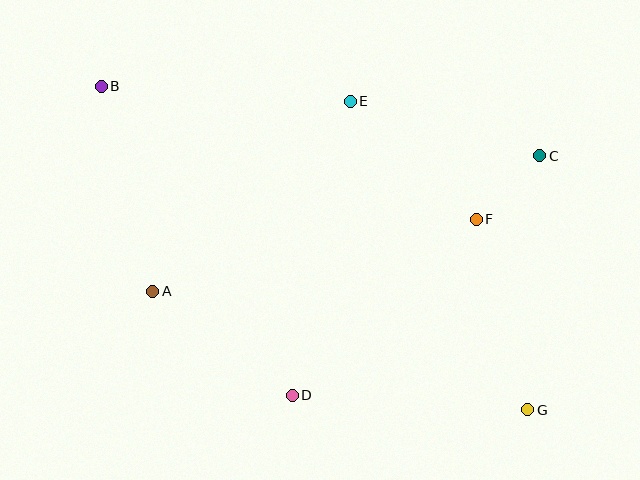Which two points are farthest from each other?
Points B and G are farthest from each other.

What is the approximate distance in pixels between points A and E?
The distance between A and E is approximately 274 pixels.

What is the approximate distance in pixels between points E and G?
The distance between E and G is approximately 356 pixels.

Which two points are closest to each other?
Points C and F are closest to each other.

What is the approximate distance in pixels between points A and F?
The distance between A and F is approximately 331 pixels.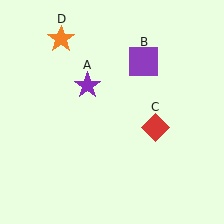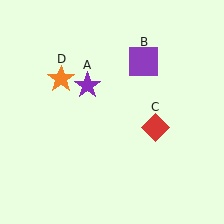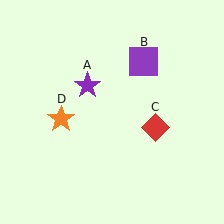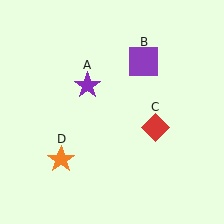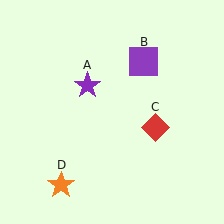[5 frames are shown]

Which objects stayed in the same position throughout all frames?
Purple star (object A) and purple square (object B) and red diamond (object C) remained stationary.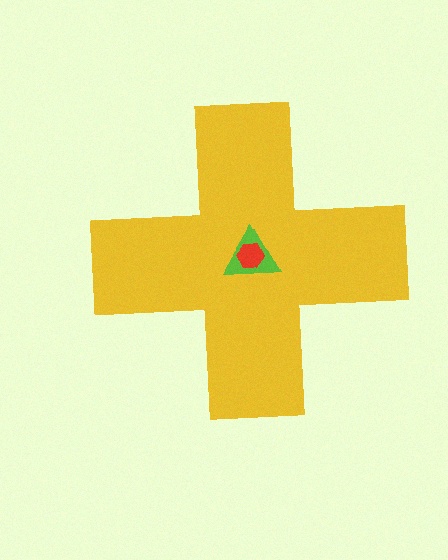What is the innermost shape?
The red hexagon.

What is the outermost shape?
The yellow cross.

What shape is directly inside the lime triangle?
The red hexagon.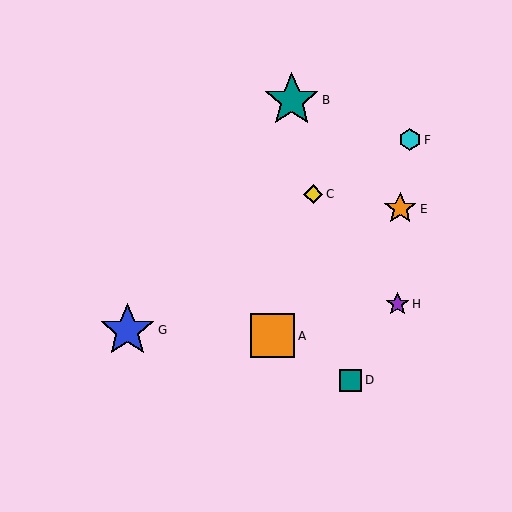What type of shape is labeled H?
Shape H is a purple star.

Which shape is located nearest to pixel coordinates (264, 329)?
The orange square (labeled A) at (273, 336) is nearest to that location.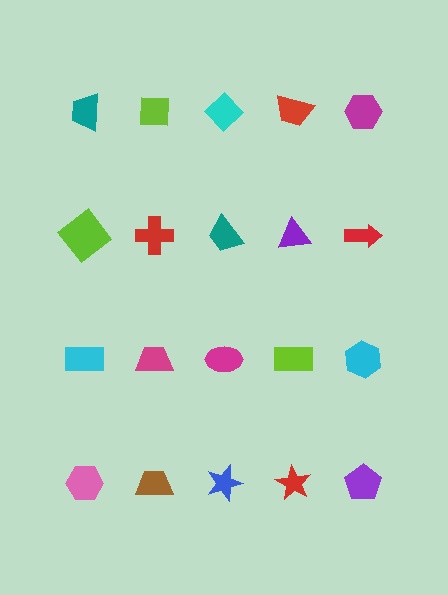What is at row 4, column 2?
A brown trapezoid.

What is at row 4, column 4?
A red star.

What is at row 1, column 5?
A magenta hexagon.